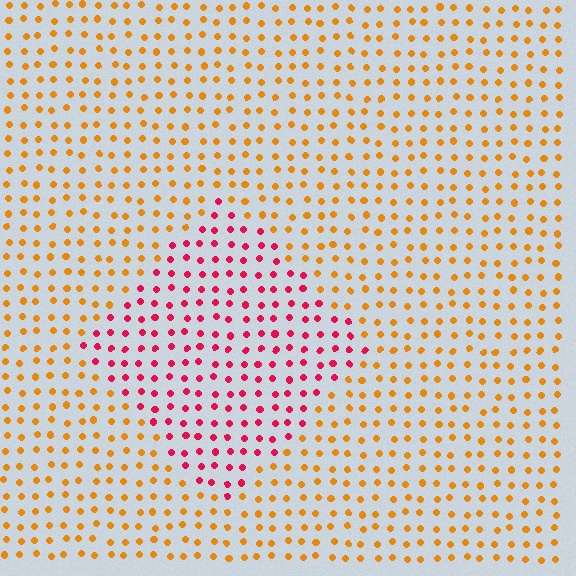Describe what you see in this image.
The image is filled with small orange elements in a uniform arrangement. A diamond-shaped region is visible where the elements are tinted to a slightly different hue, forming a subtle color boundary.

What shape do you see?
I see a diamond.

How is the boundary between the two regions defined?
The boundary is defined purely by a slight shift in hue (about 52 degrees). Spacing, size, and orientation are identical on both sides.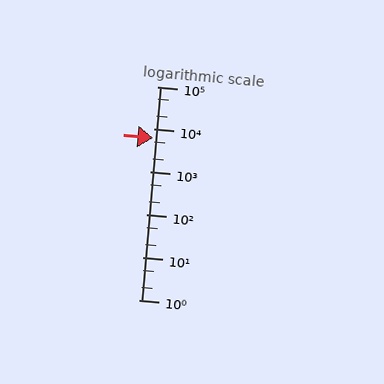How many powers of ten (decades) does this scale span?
The scale spans 5 decades, from 1 to 100000.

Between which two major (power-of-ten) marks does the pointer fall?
The pointer is between 1000 and 10000.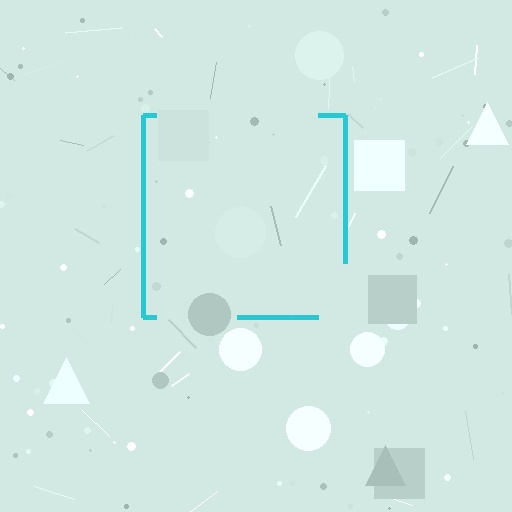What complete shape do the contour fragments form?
The contour fragments form a square.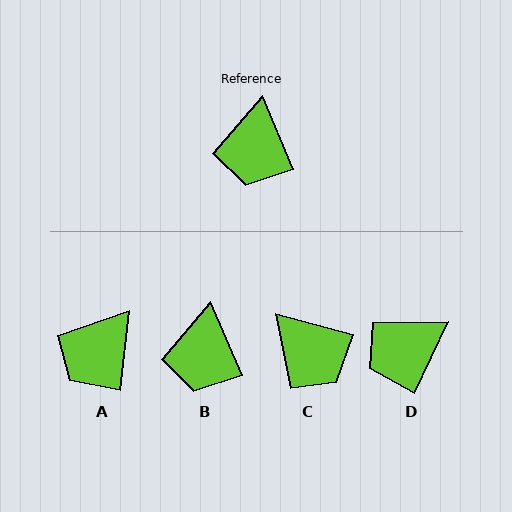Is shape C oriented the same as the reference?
No, it is off by about 52 degrees.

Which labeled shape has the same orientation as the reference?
B.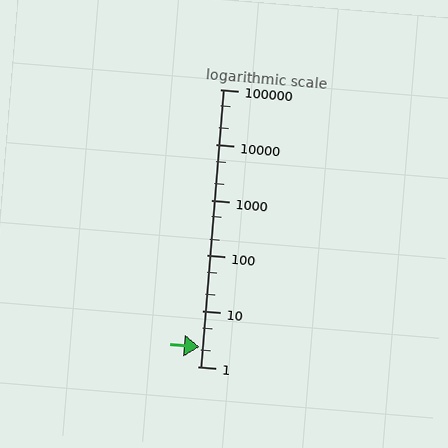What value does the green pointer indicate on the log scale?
The pointer indicates approximately 2.2.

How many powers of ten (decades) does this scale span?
The scale spans 5 decades, from 1 to 100000.